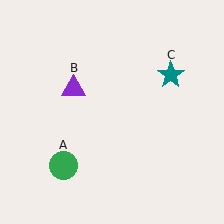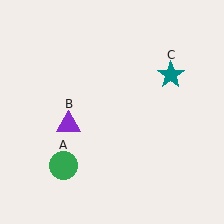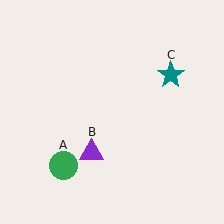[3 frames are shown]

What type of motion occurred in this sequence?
The purple triangle (object B) rotated counterclockwise around the center of the scene.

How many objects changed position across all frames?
1 object changed position: purple triangle (object B).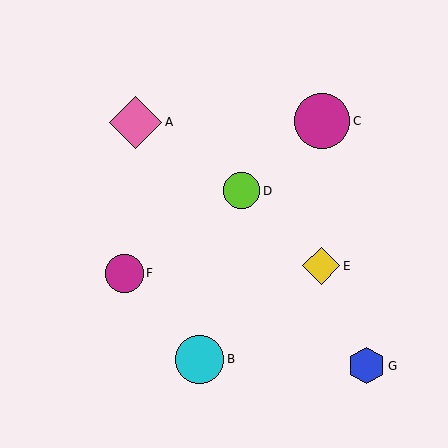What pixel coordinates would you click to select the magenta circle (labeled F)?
Click at (125, 273) to select the magenta circle F.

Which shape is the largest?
The magenta circle (labeled C) is the largest.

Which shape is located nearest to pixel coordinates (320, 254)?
The yellow diamond (labeled E) at (321, 266) is nearest to that location.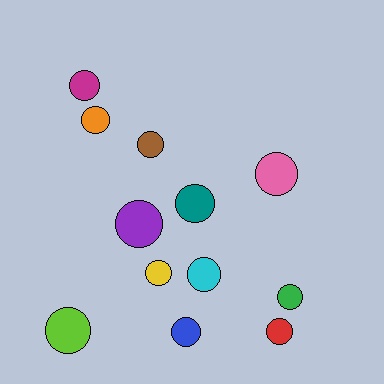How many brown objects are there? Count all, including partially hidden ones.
There is 1 brown object.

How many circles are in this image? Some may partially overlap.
There are 12 circles.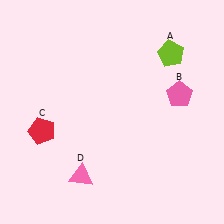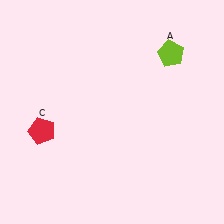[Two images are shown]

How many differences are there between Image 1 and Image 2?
There are 2 differences between the two images.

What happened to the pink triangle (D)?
The pink triangle (D) was removed in Image 2. It was in the bottom-left area of Image 1.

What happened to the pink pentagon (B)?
The pink pentagon (B) was removed in Image 2. It was in the top-right area of Image 1.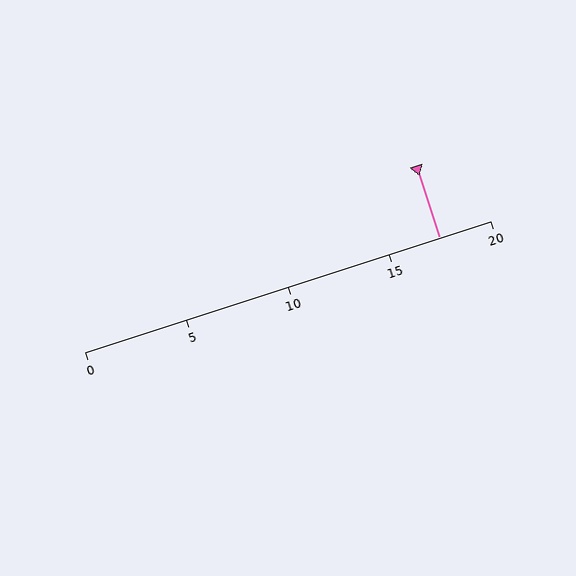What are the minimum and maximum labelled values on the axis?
The axis runs from 0 to 20.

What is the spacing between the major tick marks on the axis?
The major ticks are spaced 5 apart.